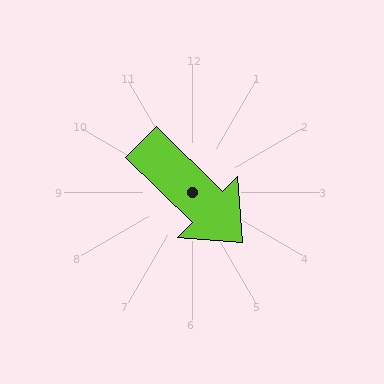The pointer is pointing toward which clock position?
Roughly 4 o'clock.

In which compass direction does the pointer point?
Southeast.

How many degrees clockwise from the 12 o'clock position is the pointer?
Approximately 135 degrees.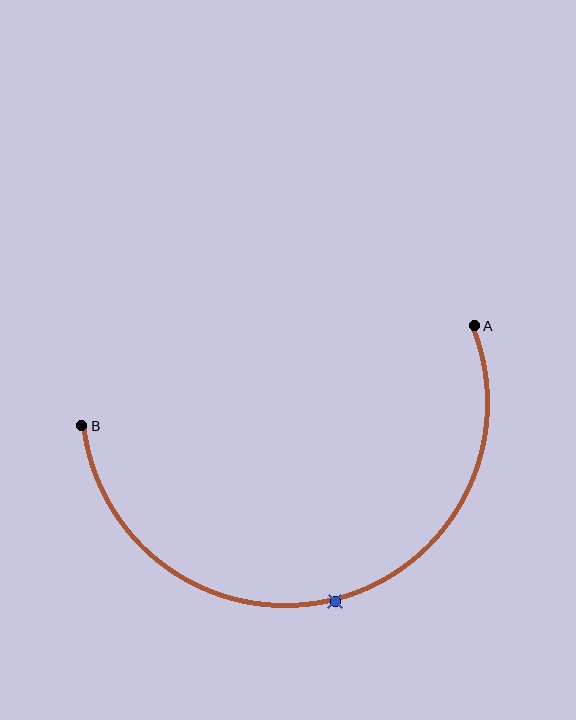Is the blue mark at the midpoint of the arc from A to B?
Yes. The blue mark lies on the arc at equal arc-length from both A and B — it is the arc midpoint.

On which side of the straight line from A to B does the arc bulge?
The arc bulges below the straight line connecting A and B.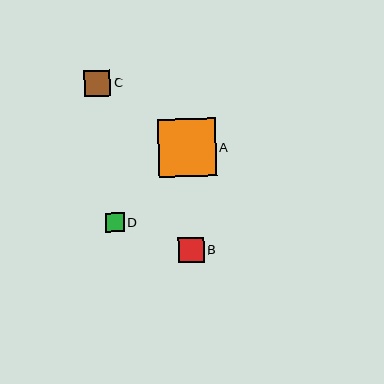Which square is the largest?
Square A is the largest with a size of approximately 58 pixels.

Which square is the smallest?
Square D is the smallest with a size of approximately 19 pixels.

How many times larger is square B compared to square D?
Square B is approximately 1.4 times the size of square D.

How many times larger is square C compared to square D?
Square C is approximately 1.4 times the size of square D.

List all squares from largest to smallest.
From largest to smallest: A, C, B, D.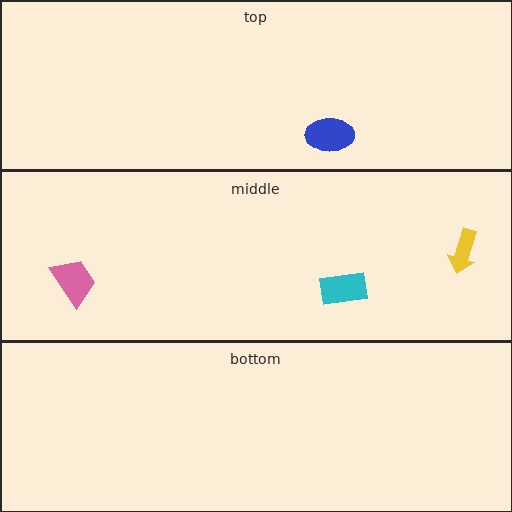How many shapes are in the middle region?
3.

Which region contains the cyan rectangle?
The middle region.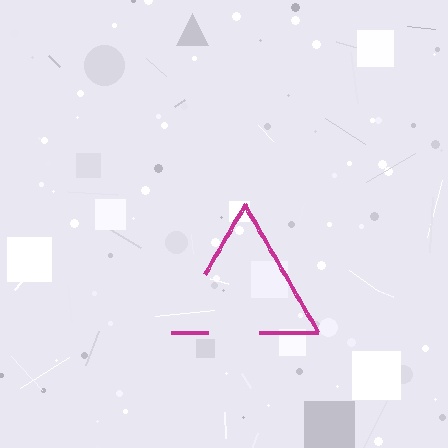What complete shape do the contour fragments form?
The contour fragments form a triangle.